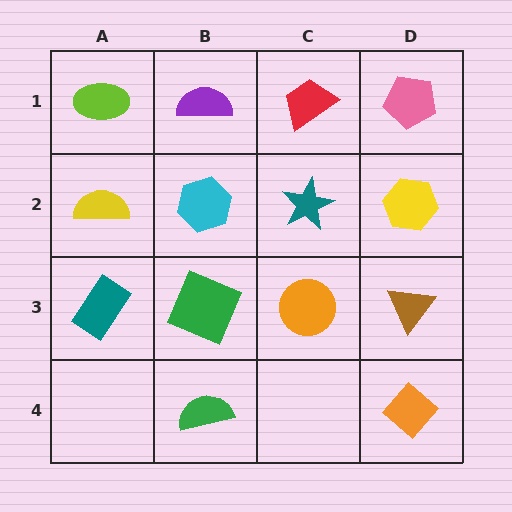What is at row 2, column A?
A yellow semicircle.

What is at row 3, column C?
An orange circle.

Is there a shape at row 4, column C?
No, that cell is empty.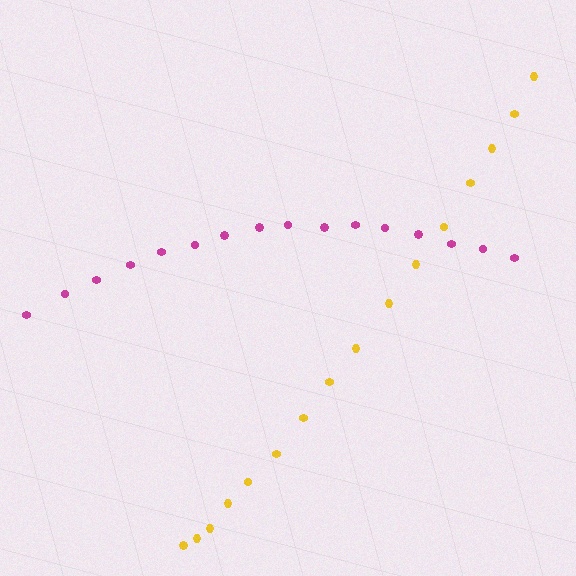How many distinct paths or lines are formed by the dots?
There are 2 distinct paths.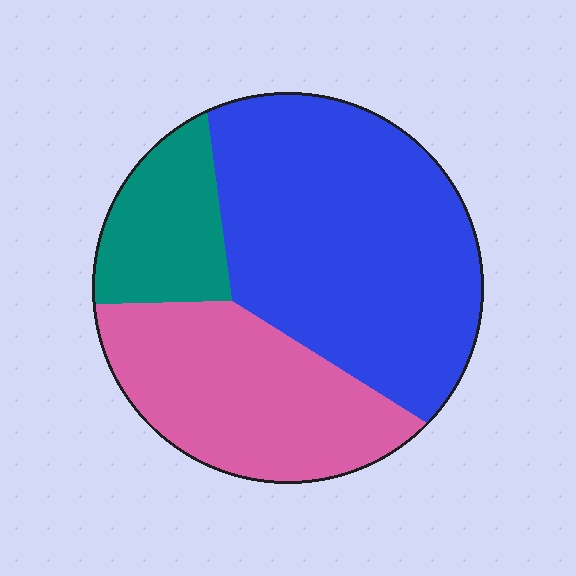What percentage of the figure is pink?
Pink covers around 30% of the figure.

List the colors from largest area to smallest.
From largest to smallest: blue, pink, teal.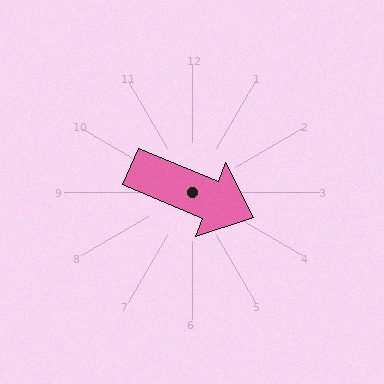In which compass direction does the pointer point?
Southeast.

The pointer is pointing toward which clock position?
Roughly 4 o'clock.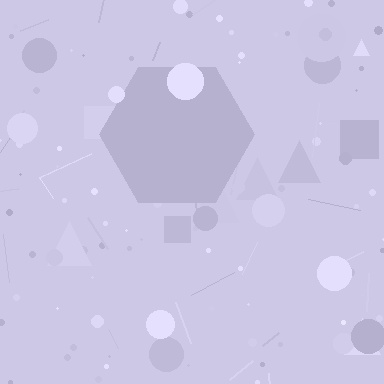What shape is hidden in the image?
A hexagon is hidden in the image.